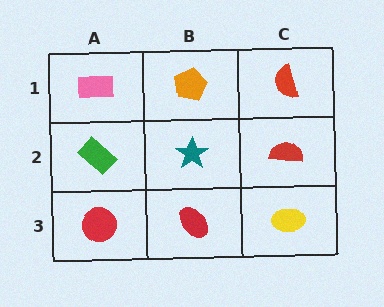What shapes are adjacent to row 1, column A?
A green rectangle (row 2, column A), an orange pentagon (row 1, column B).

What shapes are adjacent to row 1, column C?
A red semicircle (row 2, column C), an orange pentagon (row 1, column B).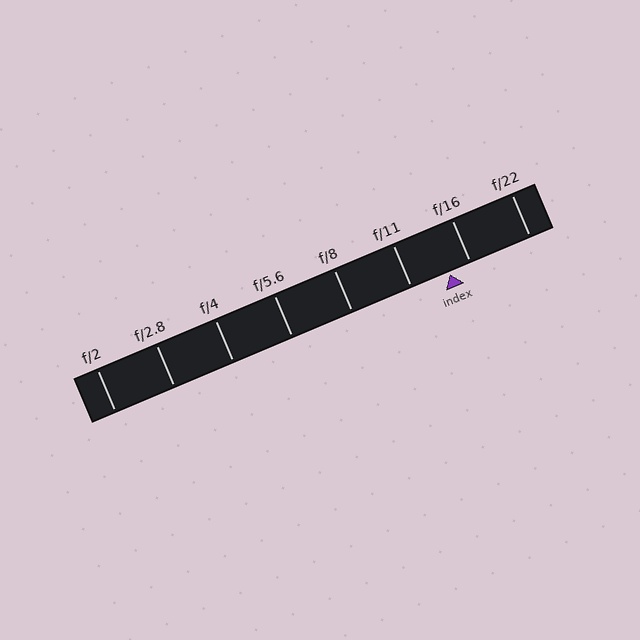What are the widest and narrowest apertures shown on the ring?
The widest aperture shown is f/2 and the narrowest is f/22.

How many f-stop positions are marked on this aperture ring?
There are 8 f-stop positions marked.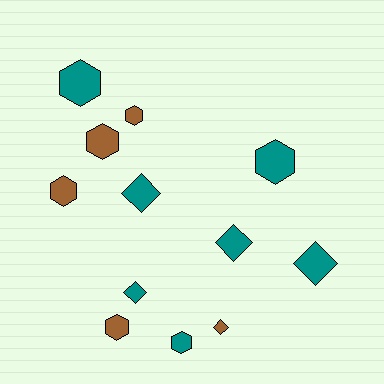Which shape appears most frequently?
Hexagon, with 7 objects.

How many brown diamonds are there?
There is 1 brown diamond.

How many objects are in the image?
There are 12 objects.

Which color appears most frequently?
Teal, with 7 objects.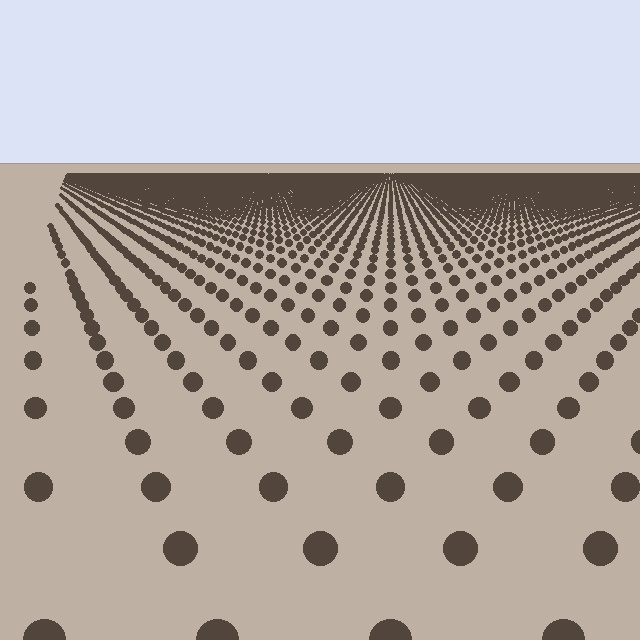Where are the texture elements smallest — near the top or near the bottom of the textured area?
Near the top.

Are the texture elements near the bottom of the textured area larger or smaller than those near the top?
Larger. Near the bottom, elements are closer to the viewer and appear at a bigger on-screen size.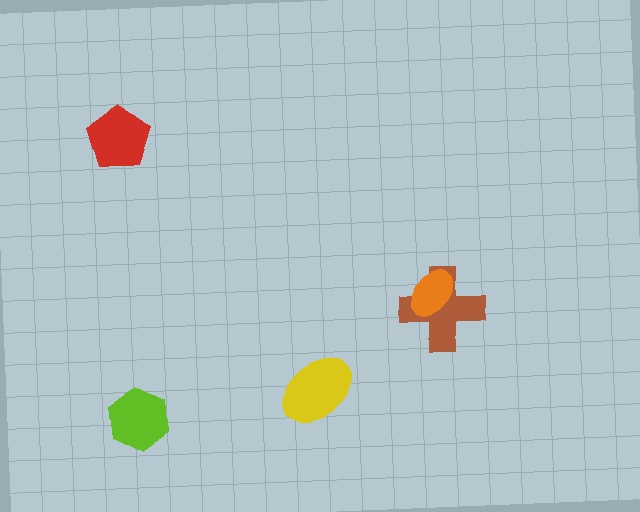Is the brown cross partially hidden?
Yes, it is partially covered by another shape.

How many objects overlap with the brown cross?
1 object overlaps with the brown cross.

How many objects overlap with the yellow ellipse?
0 objects overlap with the yellow ellipse.